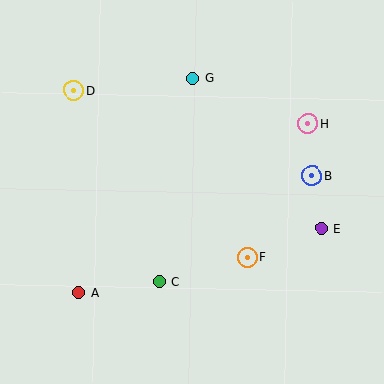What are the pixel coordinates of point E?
Point E is at (322, 228).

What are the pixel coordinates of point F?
Point F is at (247, 257).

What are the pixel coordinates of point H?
Point H is at (308, 124).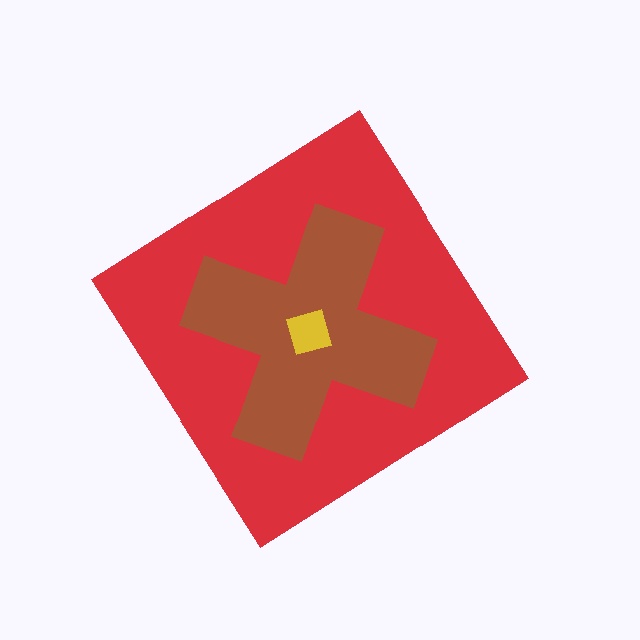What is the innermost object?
The yellow square.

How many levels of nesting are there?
3.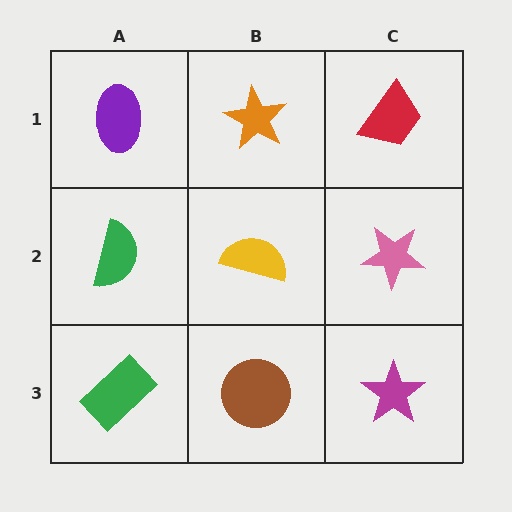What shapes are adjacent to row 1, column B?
A yellow semicircle (row 2, column B), a purple ellipse (row 1, column A), a red trapezoid (row 1, column C).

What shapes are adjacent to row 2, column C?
A red trapezoid (row 1, column C), a magenta star (row 3, column C), a yellow semicircle (row 2, column B).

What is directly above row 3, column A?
A green semicircle.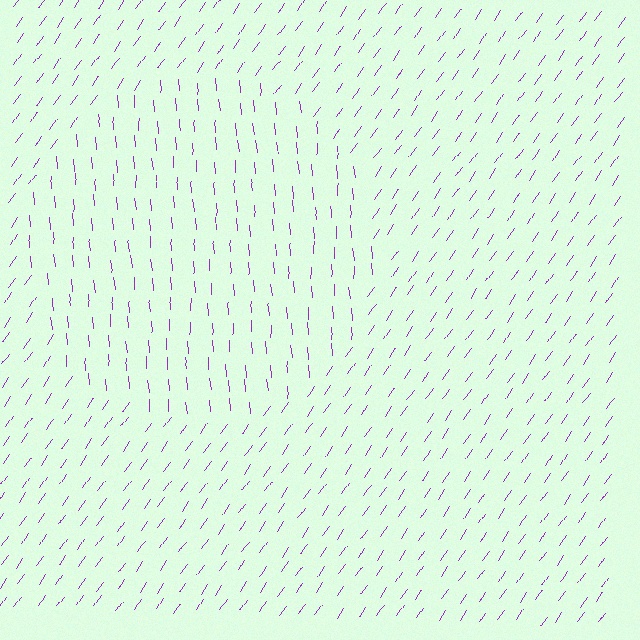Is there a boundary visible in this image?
Yes, there is a texture boundary formed by a change in line orientation.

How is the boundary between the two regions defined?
The boundary is defined purely by a change in line orientation (approximately 40 degrees difference). All lines are the same color and thickness.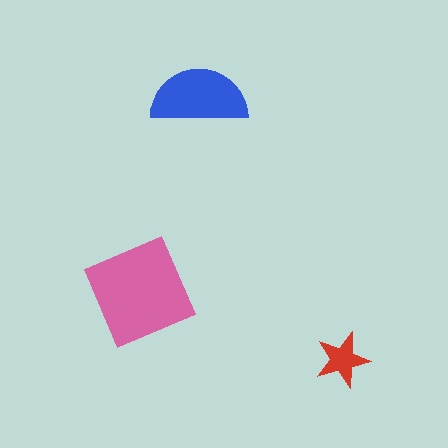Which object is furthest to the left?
The pink diamond is leftmost.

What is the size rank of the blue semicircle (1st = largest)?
2nd.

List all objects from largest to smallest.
The pink diamond, the blue semicircle, the red star.